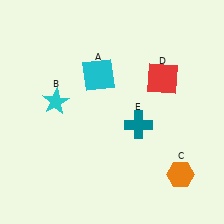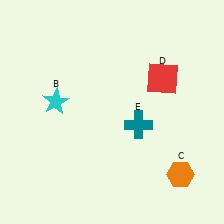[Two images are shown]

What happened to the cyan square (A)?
The cyan square (A) was removed in Image 2. It was in the top-left area of Image 1.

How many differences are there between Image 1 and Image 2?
There is 1 difference between the two images.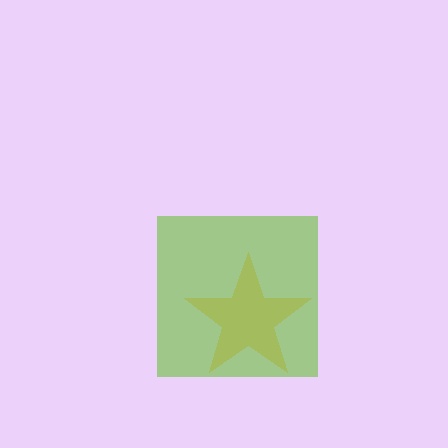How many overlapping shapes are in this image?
There are 2 overlapping shapes in the image.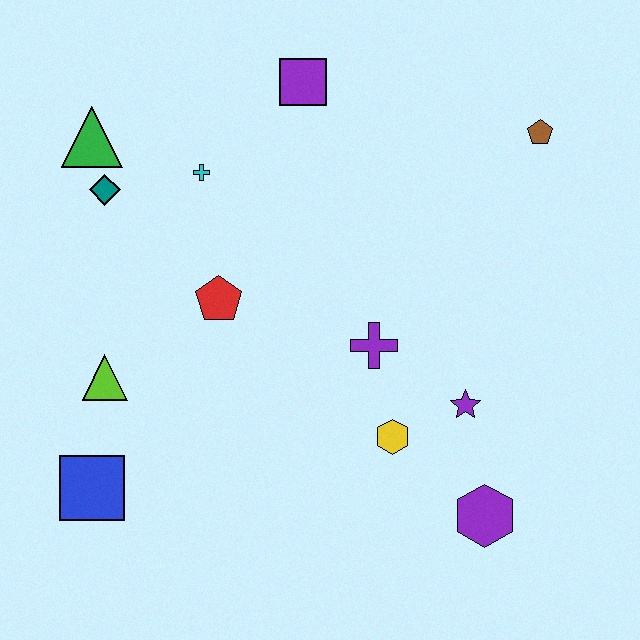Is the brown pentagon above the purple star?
Yes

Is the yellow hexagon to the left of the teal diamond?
No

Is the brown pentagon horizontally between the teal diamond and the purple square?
No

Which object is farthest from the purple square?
The purple hexagon is farthest from the purple square.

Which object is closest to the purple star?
The yellow hexagon is closest to the purple star.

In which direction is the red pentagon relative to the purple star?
The red pentagon is to the left of the purple star.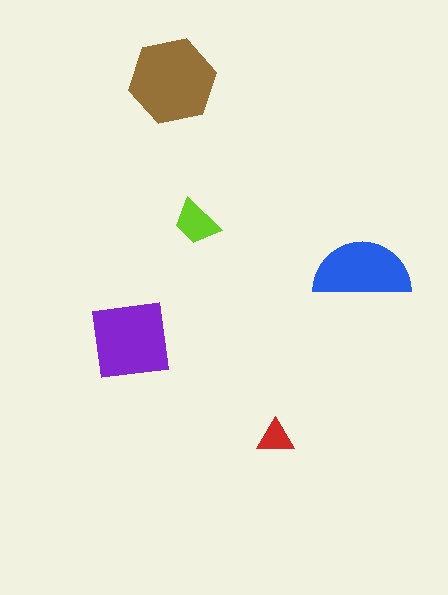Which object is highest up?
The brown hexagon is topmost.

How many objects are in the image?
There are 5 objects in the image.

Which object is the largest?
The brown hexagon.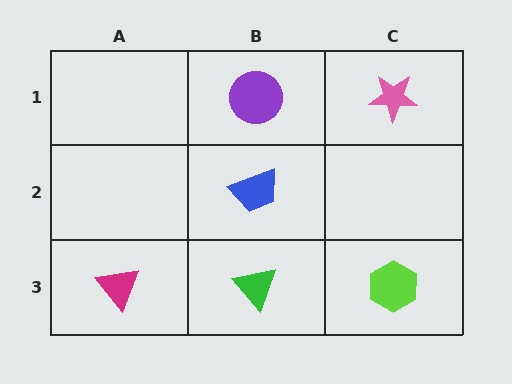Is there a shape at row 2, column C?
No, that cell is empty.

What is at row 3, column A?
A magenta triangle.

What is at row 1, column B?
A purple circle.